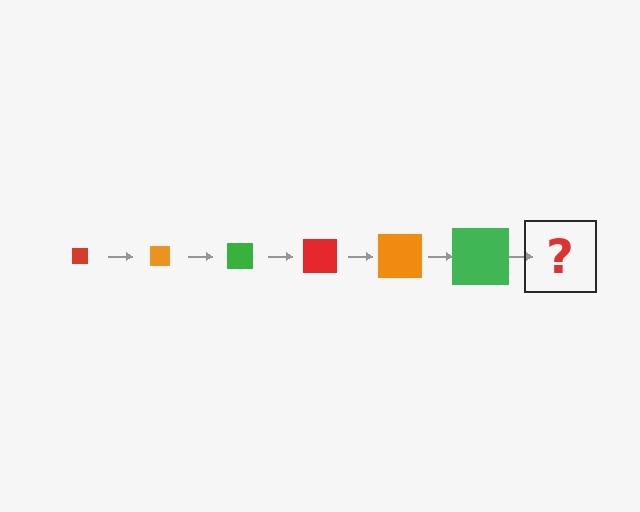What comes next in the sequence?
The next element should be a red square, larger than the previous one.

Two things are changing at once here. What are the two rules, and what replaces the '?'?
The two rules are that the square grows larger each step and the color cycles through red, orange, and green. The '?' should be a red square, larger than the previous one.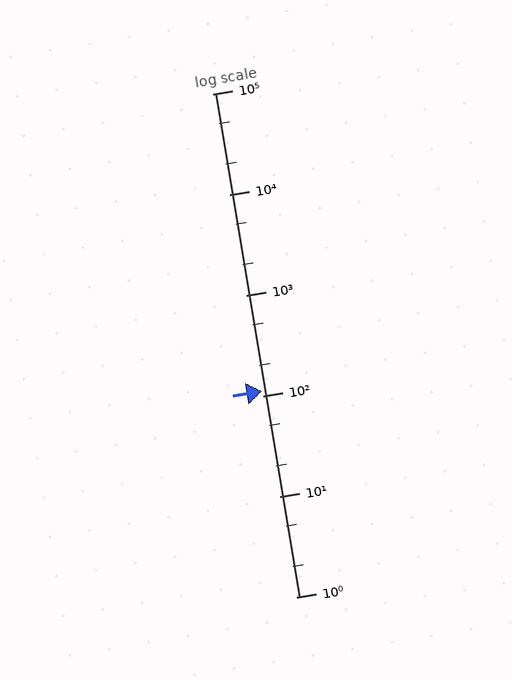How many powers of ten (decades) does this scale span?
The scale spans 5 decades, from 1 to 100000.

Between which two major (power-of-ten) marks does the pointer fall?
The pointer is between 100 and 1000.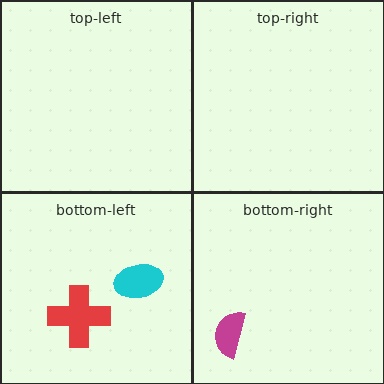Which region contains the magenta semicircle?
The bottom-right region.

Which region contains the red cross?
The bottom-left region.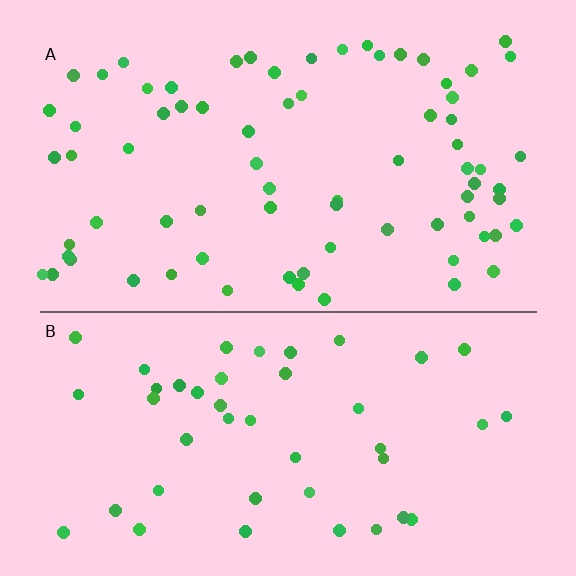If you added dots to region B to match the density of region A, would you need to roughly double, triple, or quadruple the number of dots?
Approximately double.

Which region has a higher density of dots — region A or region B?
A (the top).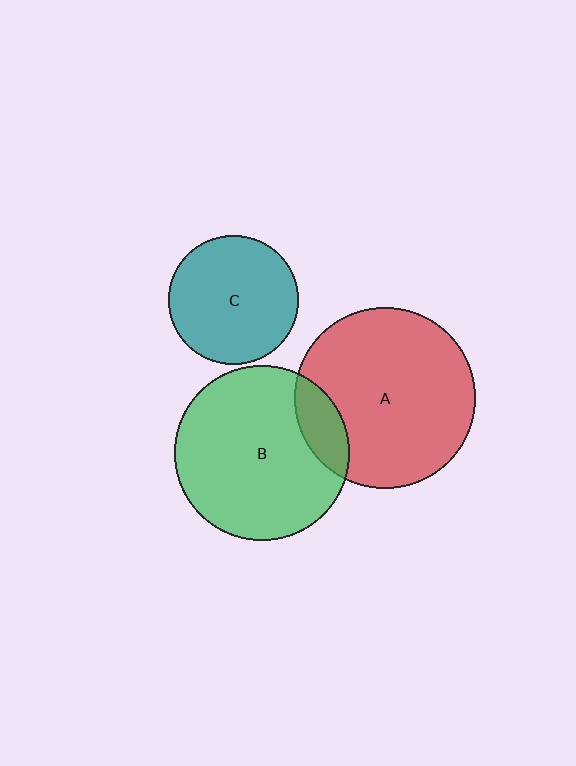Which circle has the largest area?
Circle A (red).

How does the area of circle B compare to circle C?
Approximately 1.8 times.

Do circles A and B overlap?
Yes.